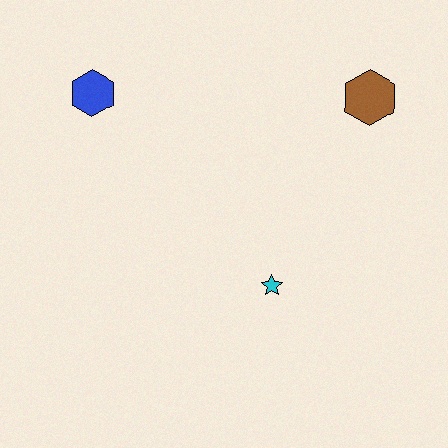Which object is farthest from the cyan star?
The blue hexagon is farthest from the cyan star.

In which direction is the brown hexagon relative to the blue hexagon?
The brown hexagon is to the right of the blue hexagon.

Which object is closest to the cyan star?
The brown hexagon is closest to the cyan star.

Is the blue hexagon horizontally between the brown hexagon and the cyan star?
No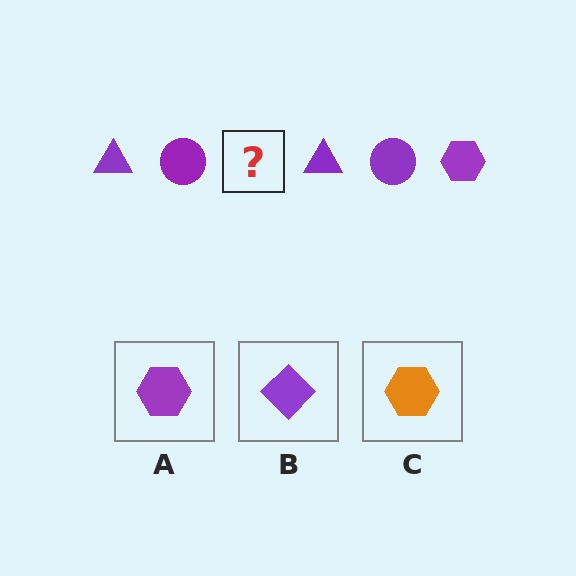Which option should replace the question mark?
Option A.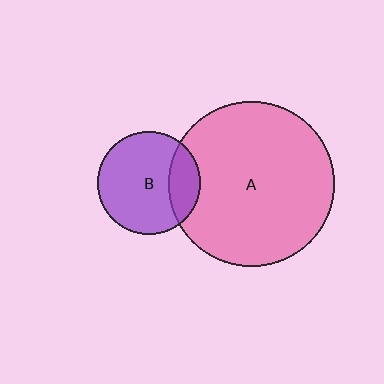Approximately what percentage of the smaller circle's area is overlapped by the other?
Approximately 20%.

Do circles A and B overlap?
Yes.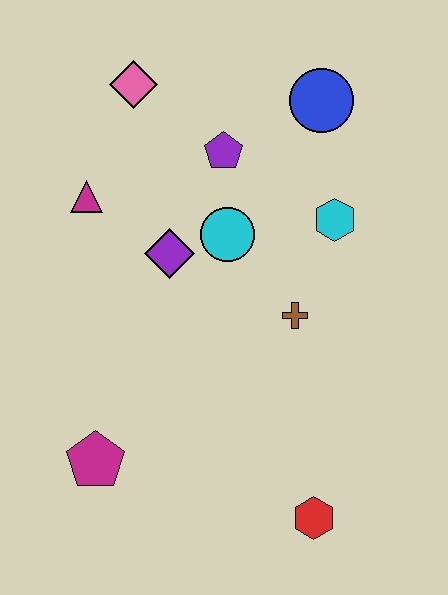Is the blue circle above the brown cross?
Yes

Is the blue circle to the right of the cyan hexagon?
No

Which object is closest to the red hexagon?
The brown cross is closest to the red hexagon.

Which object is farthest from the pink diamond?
The red hexagon is farthest from the pink diamond.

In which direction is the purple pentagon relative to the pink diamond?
The purple pentagon is to the right of the pink diamond.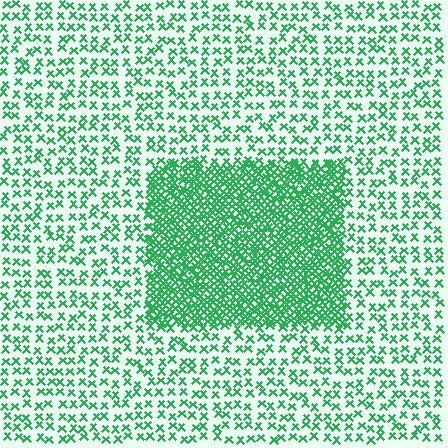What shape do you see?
I see a rectangle.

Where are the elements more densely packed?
The elements are more densely packed inside the rectangle boundary.